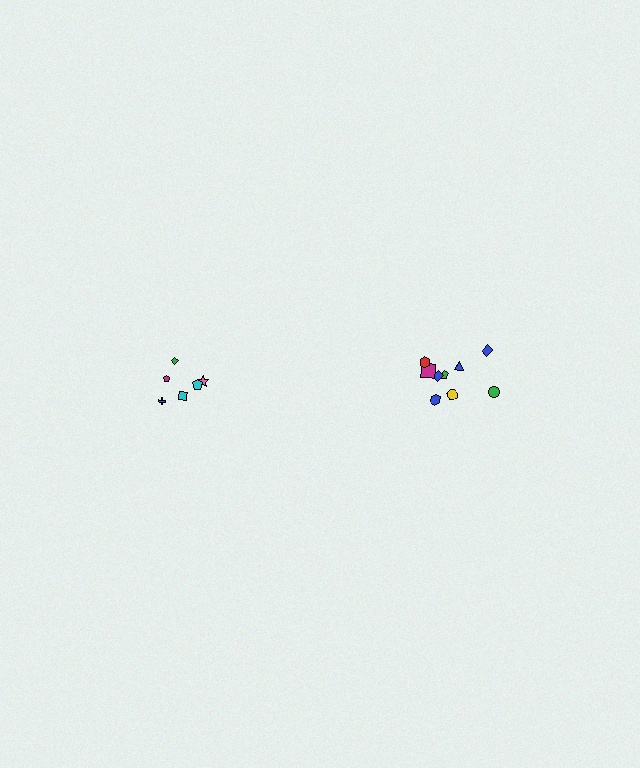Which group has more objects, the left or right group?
The right group.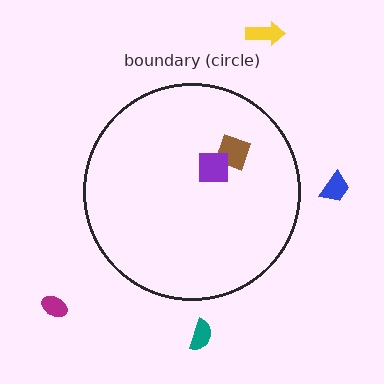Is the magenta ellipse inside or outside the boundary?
Outside.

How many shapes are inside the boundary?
2 inside, 4 outside.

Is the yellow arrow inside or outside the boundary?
Outside.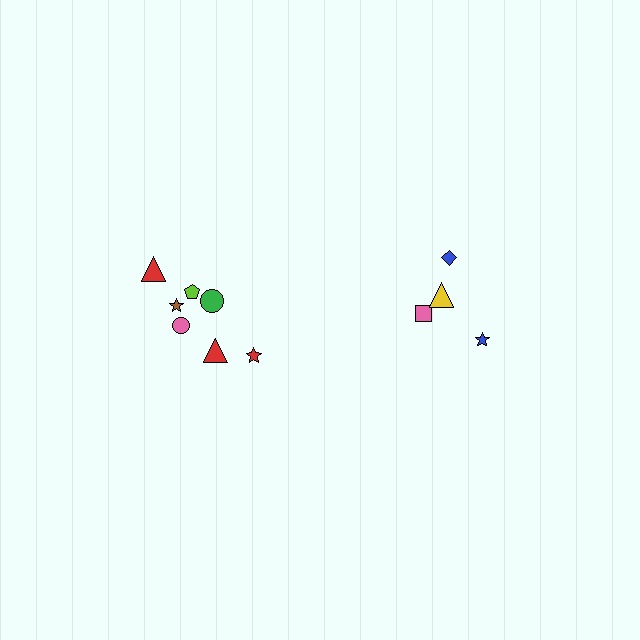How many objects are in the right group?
There are 4 objects.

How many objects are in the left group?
There are 7 objects.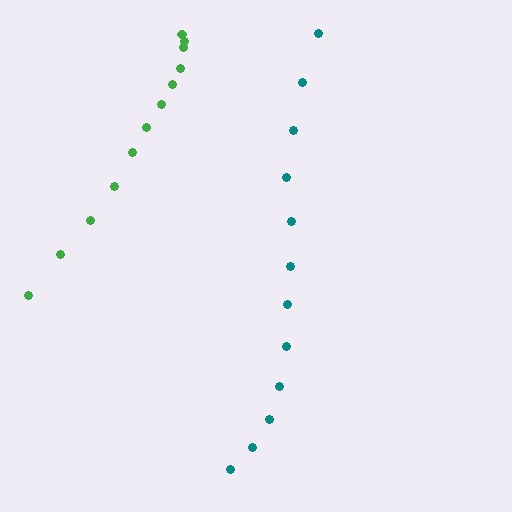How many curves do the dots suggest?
There are 2 distinct paths.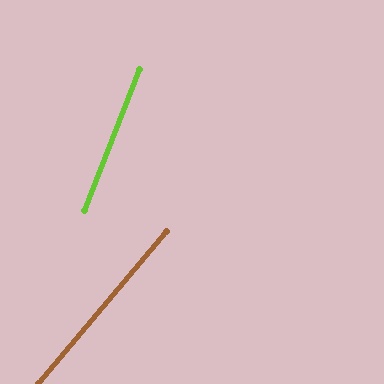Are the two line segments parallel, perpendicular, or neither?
Neither parallel nor perpendicular — they differ by about 19°.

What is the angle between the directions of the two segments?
Approximately 19 degrees.